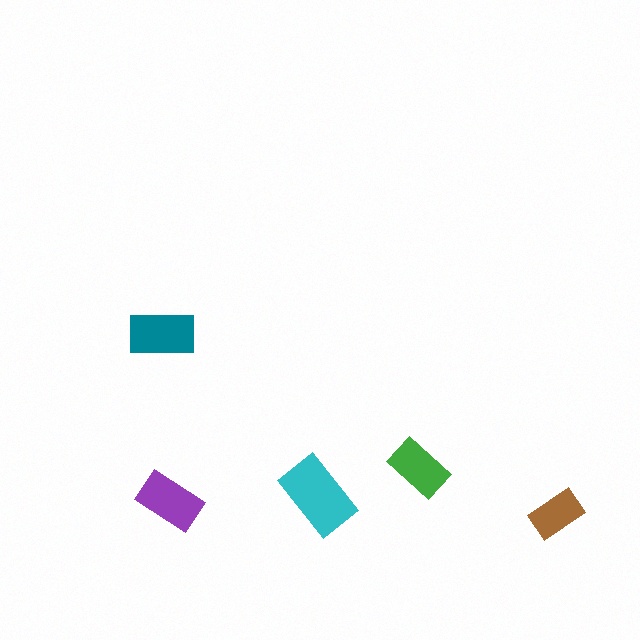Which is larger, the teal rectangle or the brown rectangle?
The teal one.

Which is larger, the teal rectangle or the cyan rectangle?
The cyan one.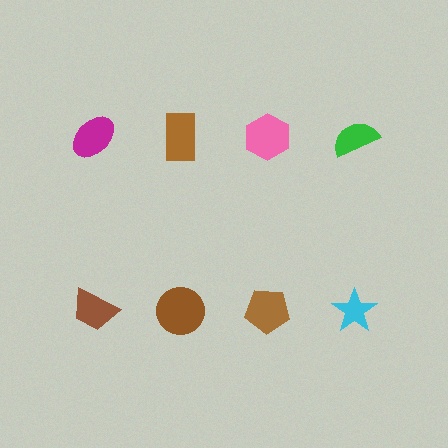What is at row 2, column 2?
A brown circle.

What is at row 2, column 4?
A cyan star.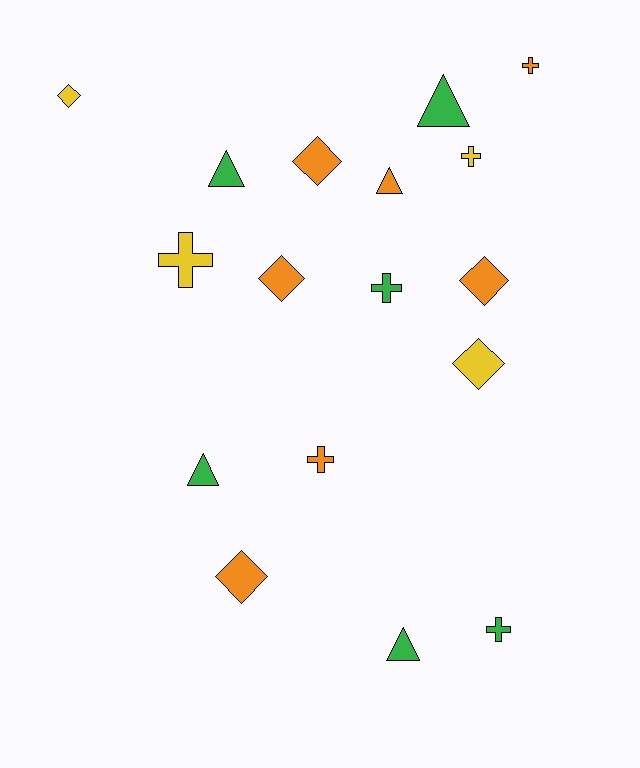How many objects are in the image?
There are 17 objects.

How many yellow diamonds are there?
There are 2 yellow diamonds.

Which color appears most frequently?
Orange, with 7 objects.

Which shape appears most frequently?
Cross, with 6 objects.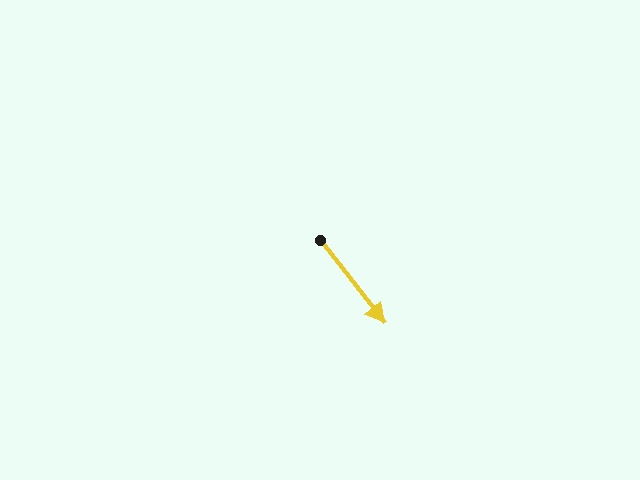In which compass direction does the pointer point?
Southeast.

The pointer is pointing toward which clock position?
Roughly 5 o'clock.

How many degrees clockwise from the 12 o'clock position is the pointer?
Approximately 142 degrees.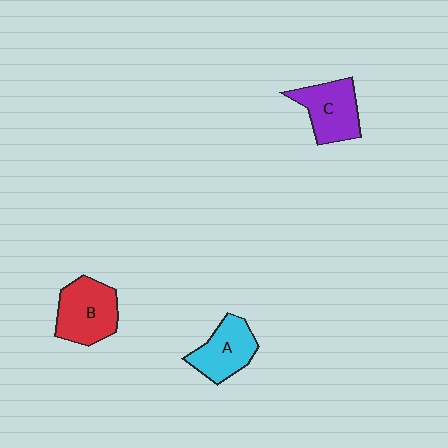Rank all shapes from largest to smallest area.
From largest to smallest: B (red), C (purple), A (cyan).